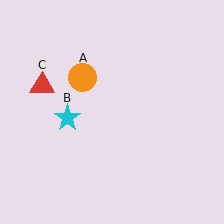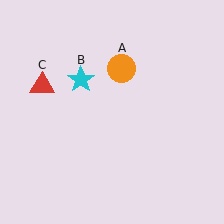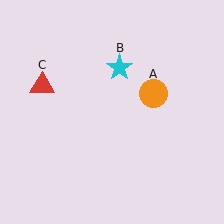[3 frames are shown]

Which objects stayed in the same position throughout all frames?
Red triangle (object C) remained stationary.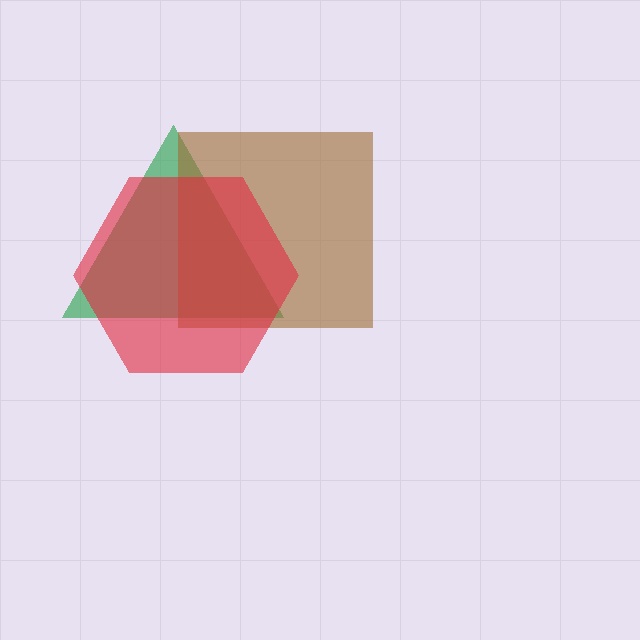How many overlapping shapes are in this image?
There are 3 overlapping shapes in the image.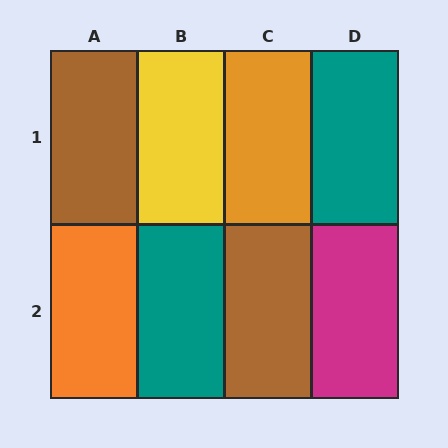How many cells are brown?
2 cells are brown.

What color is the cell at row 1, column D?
Teal.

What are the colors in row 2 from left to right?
Orange, teal, brown, magenta.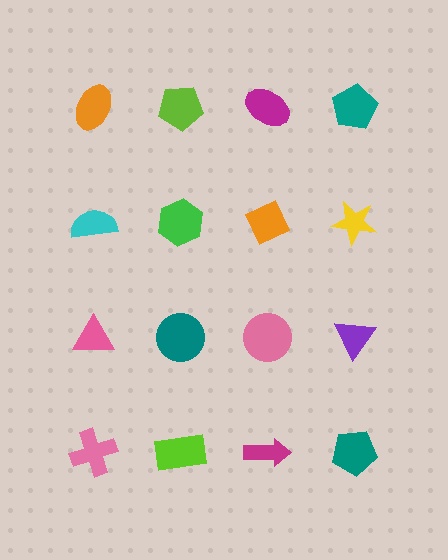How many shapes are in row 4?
4 shapes.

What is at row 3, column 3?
A pink circle.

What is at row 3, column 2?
A teal circle.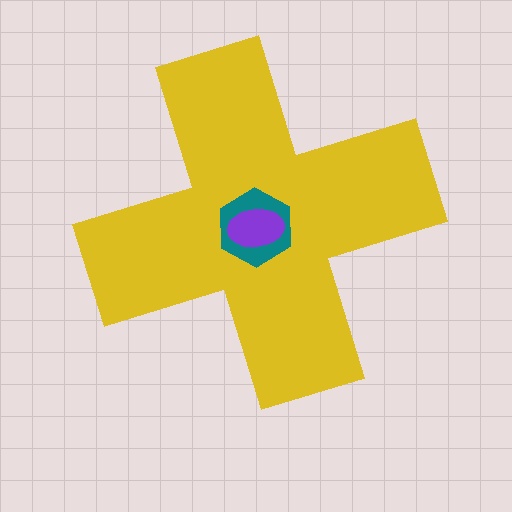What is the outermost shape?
The yellow cross.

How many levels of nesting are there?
3.